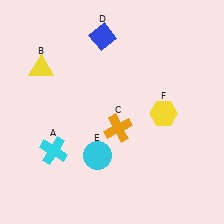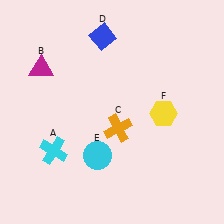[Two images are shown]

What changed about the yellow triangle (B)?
In Image 1, B is yellow. In Image 2, it changed to magenta.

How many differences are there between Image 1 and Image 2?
There is 1 difference between the two images.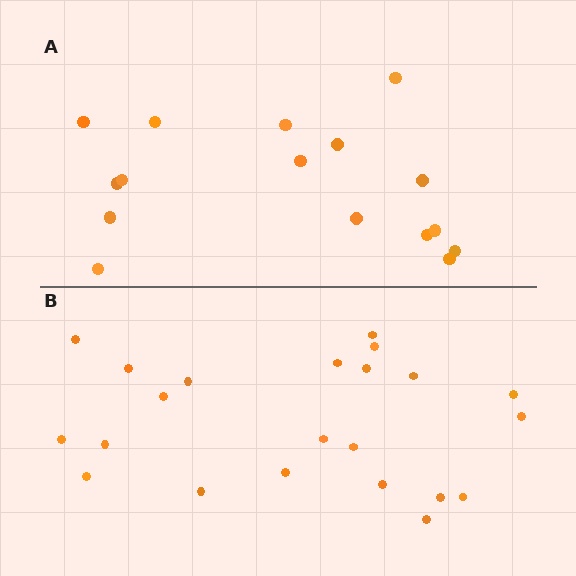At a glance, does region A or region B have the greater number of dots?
Region B (the bottom region) has more dots.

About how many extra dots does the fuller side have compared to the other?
Region B has about 6 more dots than region A.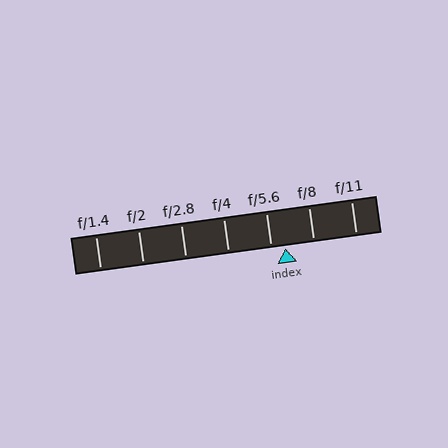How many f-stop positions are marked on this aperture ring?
There are 7 f-stop positions marked.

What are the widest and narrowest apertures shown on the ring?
The widest aperture shown is f/1.4 and the narrowest is f/11.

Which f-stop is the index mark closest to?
The index mark is closest to f/5.6.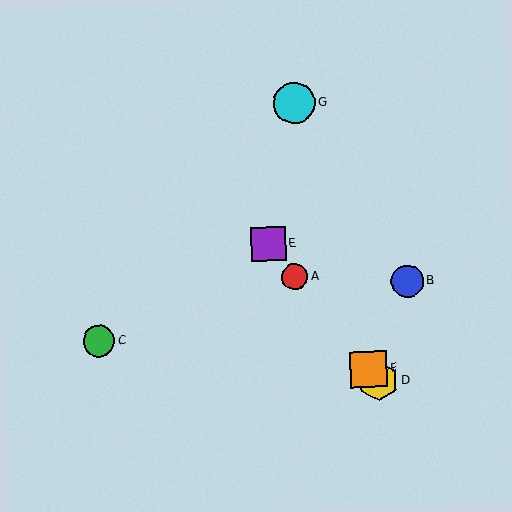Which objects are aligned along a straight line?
Objects A, D, E, F are aligned along a straight line.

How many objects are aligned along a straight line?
4 objects (A, D, E, F) are aligned along a straight line.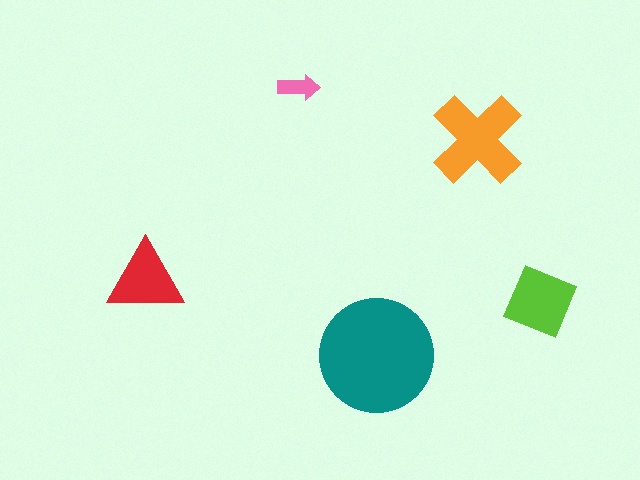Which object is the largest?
The teal circle.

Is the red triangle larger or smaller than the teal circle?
Smaller.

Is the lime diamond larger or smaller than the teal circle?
Smaller.